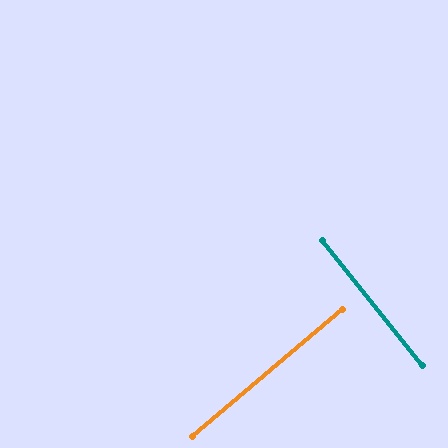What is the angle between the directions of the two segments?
Approximately 88 degrees.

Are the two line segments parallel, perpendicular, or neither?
Perpendicular — they meet at approximately 88°.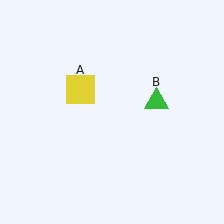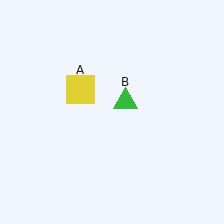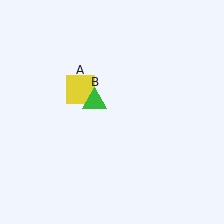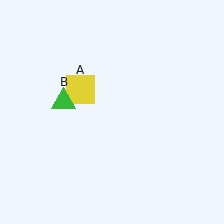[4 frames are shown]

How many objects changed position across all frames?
1 object changed position: green triangle (object B).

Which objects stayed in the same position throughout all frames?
Yellow square (object A) remained stationary.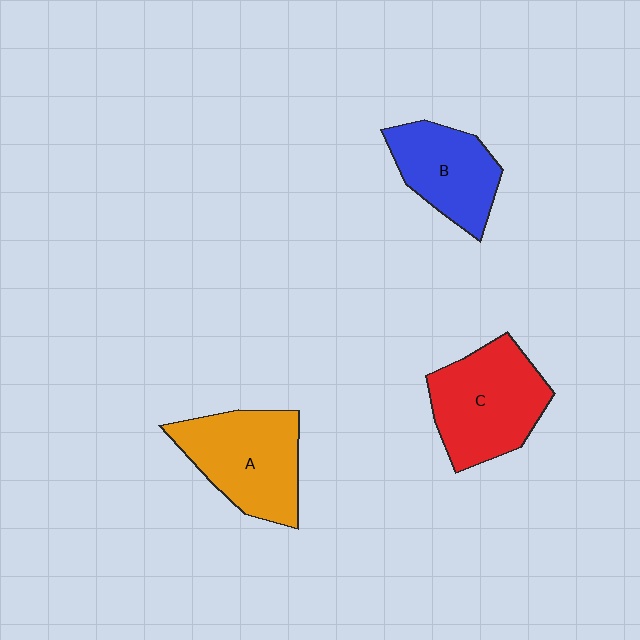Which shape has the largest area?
Shape C (red).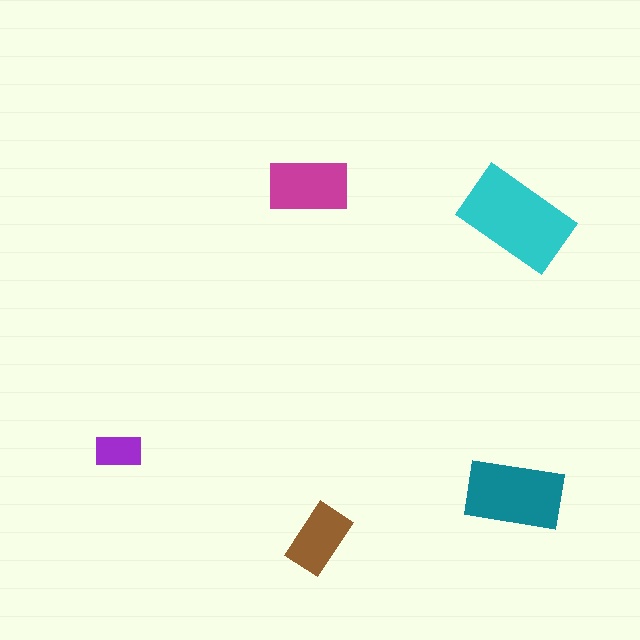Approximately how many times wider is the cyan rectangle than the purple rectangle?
About 2.5 times wider.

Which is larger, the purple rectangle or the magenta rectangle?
The magenta one.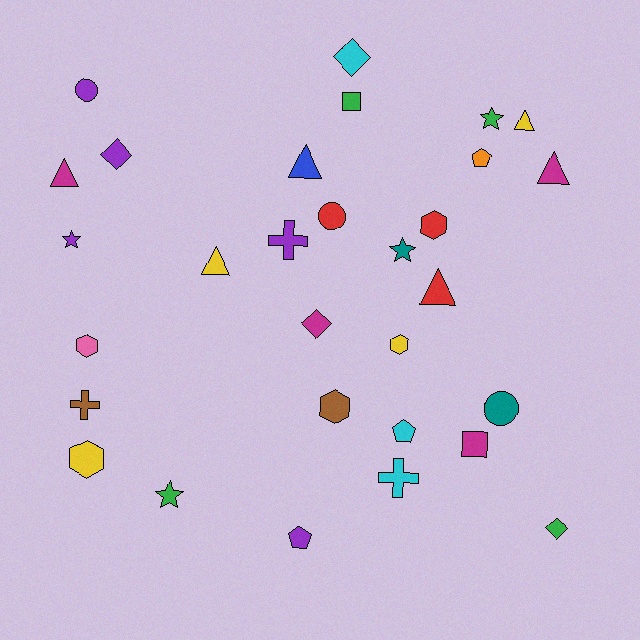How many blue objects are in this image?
There is 1 blue object.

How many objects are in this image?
There are 30 objects.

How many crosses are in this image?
There are 3 crosses.